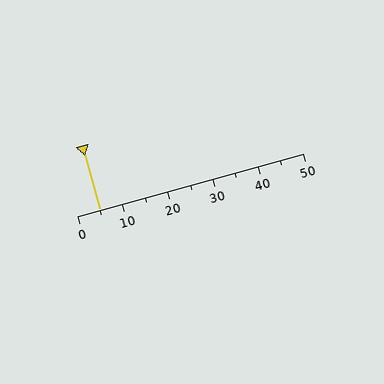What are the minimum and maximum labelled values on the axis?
The axis runs from 0 to 50.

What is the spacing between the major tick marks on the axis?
The major ticks are spaced 10 apart.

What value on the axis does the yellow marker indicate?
The marker indicates approximately 5.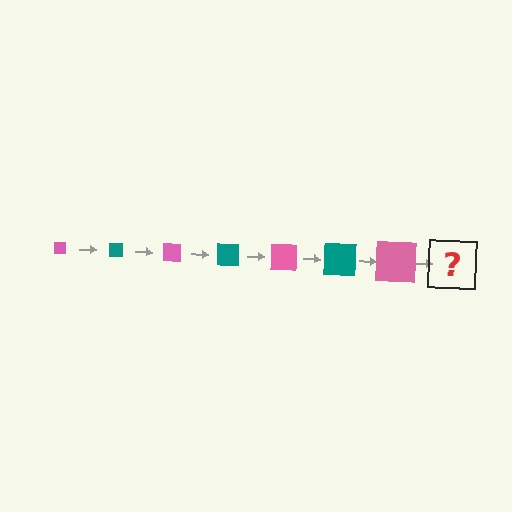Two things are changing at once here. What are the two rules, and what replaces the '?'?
The two rules are that the square grows larger each step and the color cycles through pink and teal. The '?' should be a teal square, larger than the previous one.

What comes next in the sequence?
The next element should be a teal square, larger than the previous one.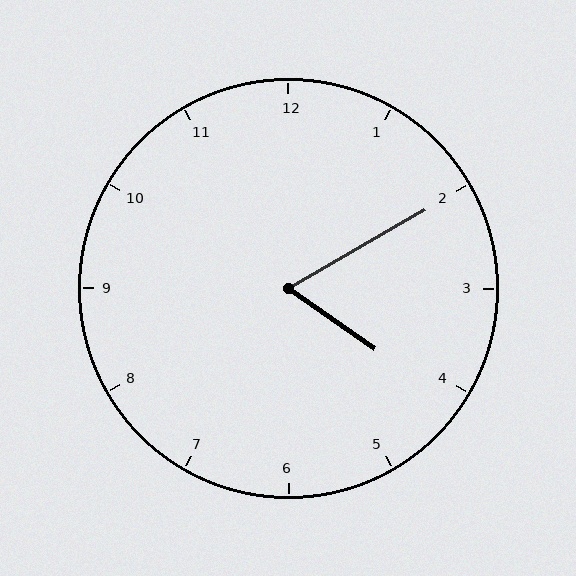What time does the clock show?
4:10.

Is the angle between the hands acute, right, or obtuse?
It is acute.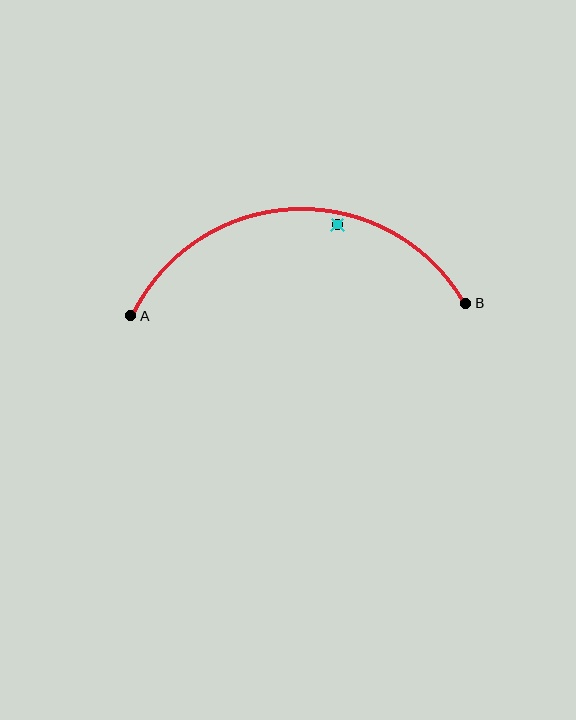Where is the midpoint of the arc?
The arc midpoint is the point on the curve farthest from the straight line joining A and B. It sits above that line.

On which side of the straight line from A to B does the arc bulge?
The arc bulges above the straight line connecting A and B.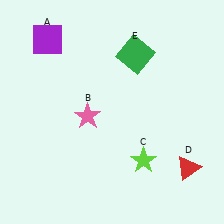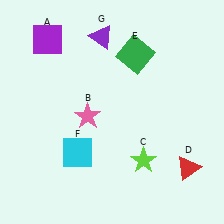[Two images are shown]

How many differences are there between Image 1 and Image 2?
There are 2 differences between the two images.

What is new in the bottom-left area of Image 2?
A cyan square (F) was added in the bottom-left area of Image 2.